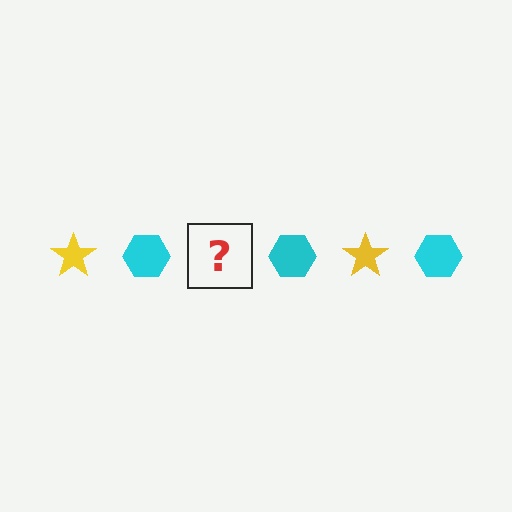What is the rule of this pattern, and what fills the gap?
The rule is that the pattern alternates between yellow star and cyan hexagon. The gap should be filled with a yellow star.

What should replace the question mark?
The question mark should be replaced with a yellow star.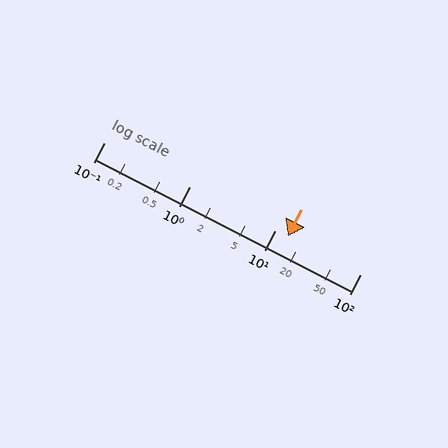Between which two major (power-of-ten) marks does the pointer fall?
The pointer is between 10 and 100.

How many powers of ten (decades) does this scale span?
The scale spans 3 decades, from 0.1 to 100.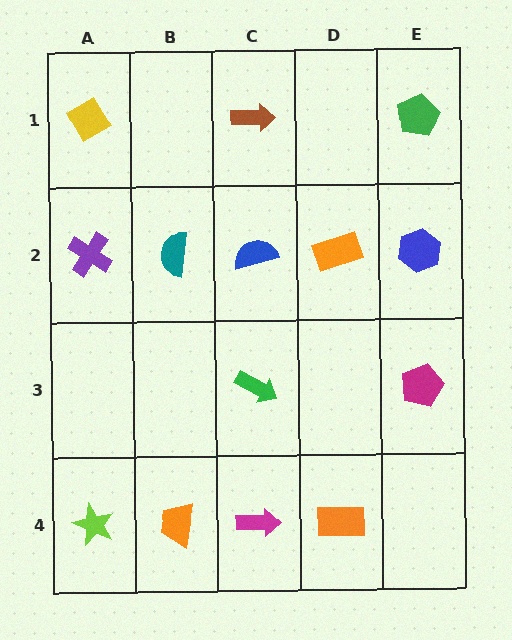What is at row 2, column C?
A blue semicircle.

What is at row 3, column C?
A green arrow.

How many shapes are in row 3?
2 shapes.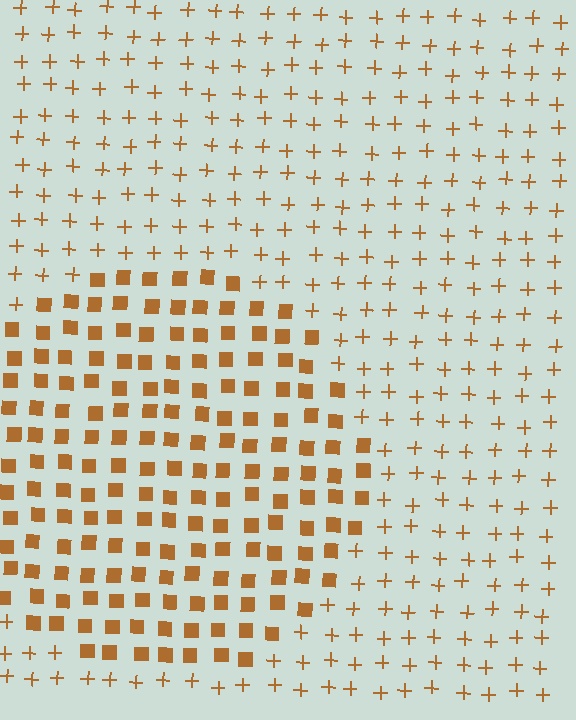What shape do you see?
I see a circle.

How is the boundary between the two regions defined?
The boundary is defined by a change in element shape: squares inside vs. plus signs outside. All elements share the same color and spacing.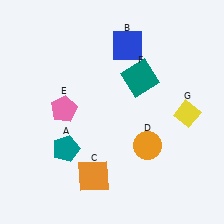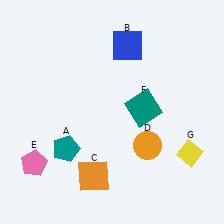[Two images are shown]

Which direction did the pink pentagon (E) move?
The pink pentagon (E) moved down.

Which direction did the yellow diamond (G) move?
The yellow diamond (G) moved down.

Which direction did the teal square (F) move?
The teal square (F) moved down.